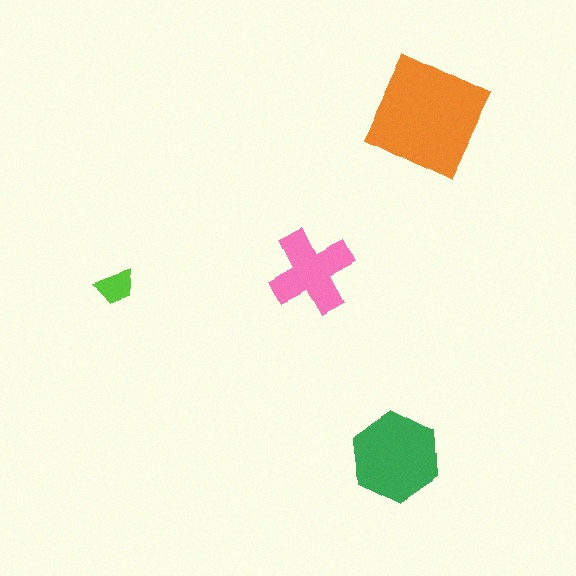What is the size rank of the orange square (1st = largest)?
1st.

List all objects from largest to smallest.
The orange square, the green hexagon, the pink cross, the lime trapezoid.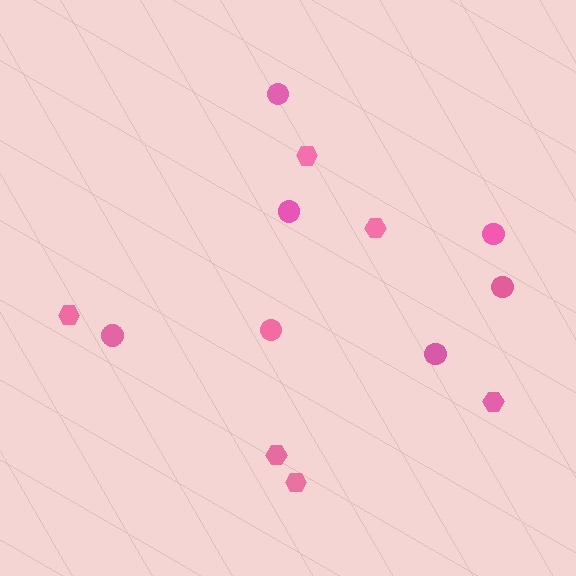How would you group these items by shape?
There are 2 groups: one group of circles (7) and one group of hexagons (6).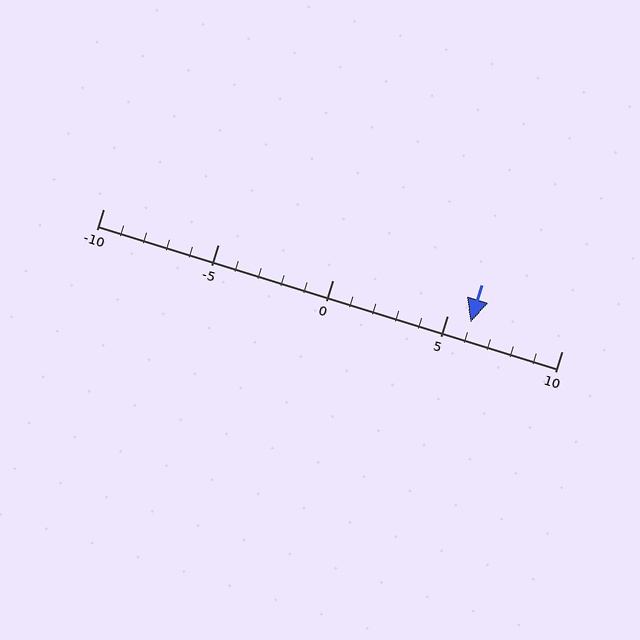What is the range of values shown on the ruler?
The ruler shows values from -10 to 10.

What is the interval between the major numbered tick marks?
The major tick marks are spaced 5 units apart.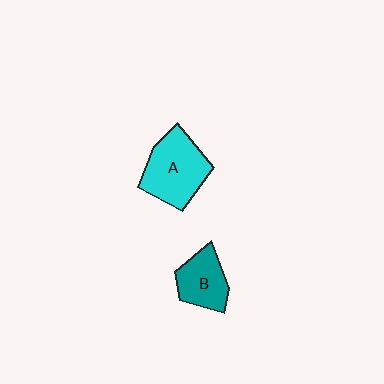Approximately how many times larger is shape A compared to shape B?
Approximately 1.5 times.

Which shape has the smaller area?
Shape B (teal).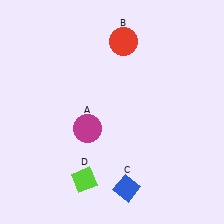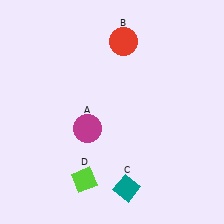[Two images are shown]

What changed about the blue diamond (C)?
In Image 1, C is blue. In Image 2, it changed to teal.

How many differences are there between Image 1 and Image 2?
There is 1 difference between the two images.